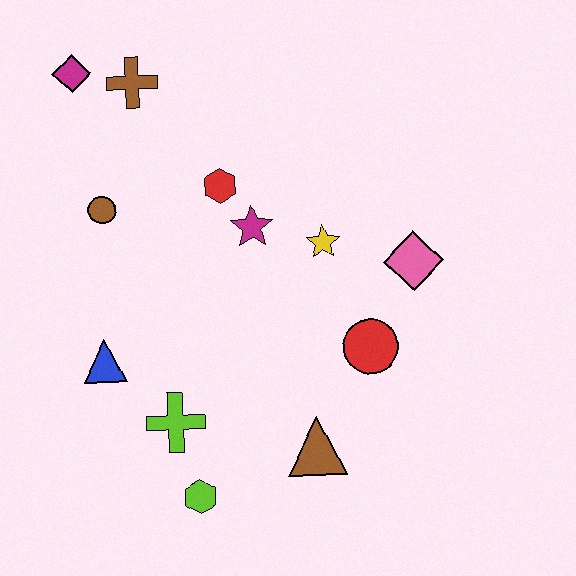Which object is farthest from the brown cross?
The lime hexagon is farthest from the brown cross.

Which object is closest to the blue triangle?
The lime cross is closest to the blue triangle.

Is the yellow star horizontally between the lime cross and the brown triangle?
No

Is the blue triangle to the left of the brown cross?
Yes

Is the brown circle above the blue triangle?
Yes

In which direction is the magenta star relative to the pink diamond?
The magenta star is to the left of the pink diamond.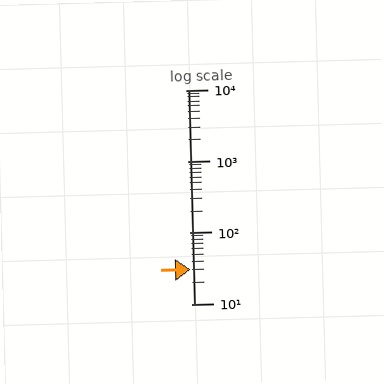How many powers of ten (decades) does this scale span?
The scale spans 3 decades, from 10 to 10000.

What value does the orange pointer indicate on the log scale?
The pointer indicates approximately 30.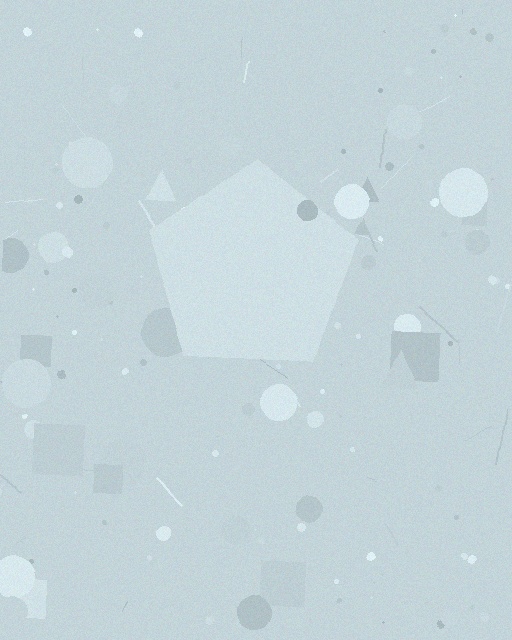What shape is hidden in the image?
A pentagon is hidden in the image.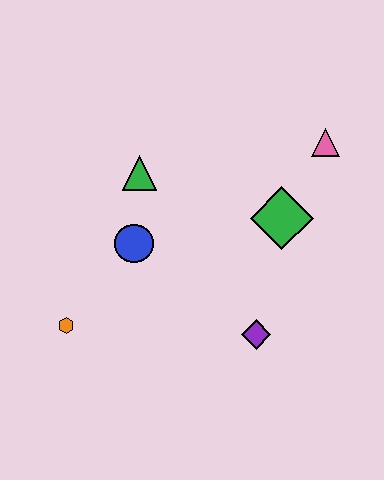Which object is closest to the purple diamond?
The green diamond is closest to the purple diamond.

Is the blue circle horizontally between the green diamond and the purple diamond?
No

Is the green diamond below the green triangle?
Yes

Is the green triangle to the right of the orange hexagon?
Yes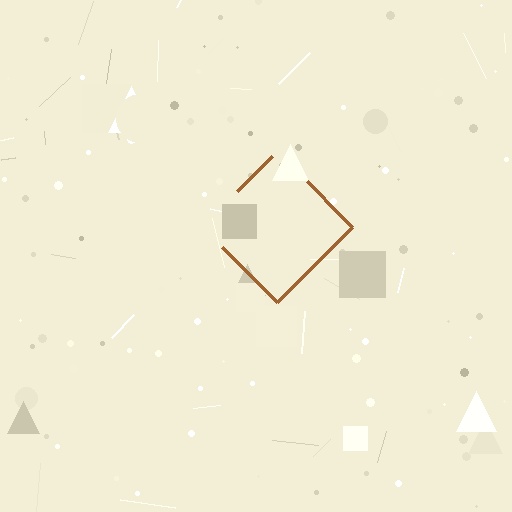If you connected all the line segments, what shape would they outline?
They would outline a diamond.